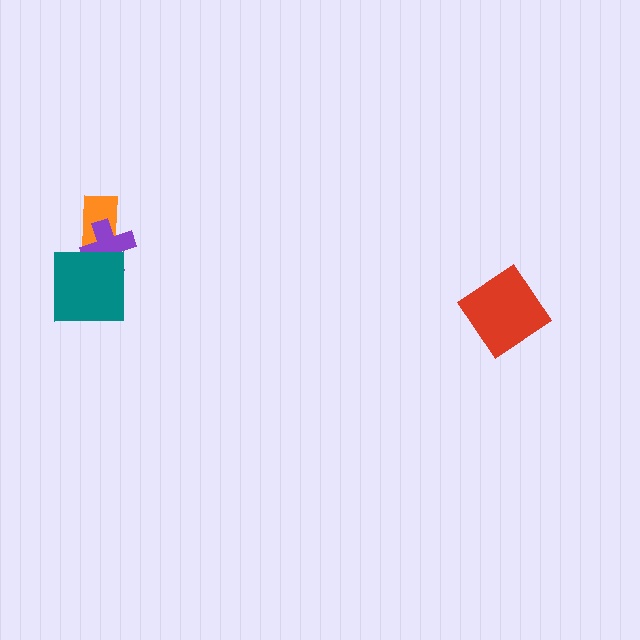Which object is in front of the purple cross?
The teal square is in front of the purple cross.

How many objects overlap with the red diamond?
0 objects overlap with the red diamond.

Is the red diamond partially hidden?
No, no other shape covers it.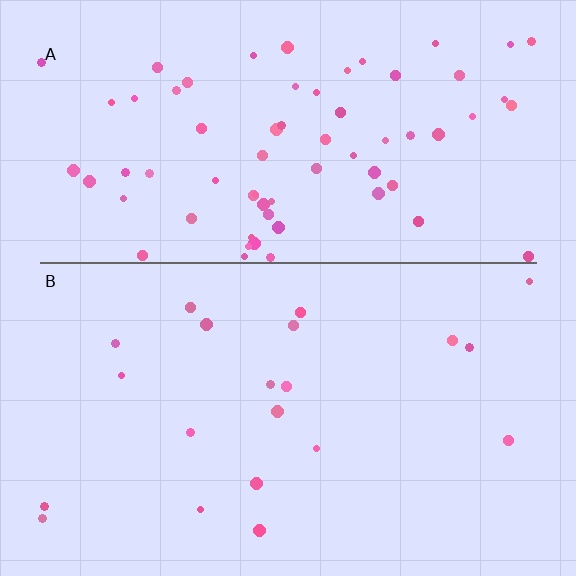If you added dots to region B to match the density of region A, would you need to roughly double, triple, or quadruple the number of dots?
Approximately triple.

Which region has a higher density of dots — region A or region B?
A (the top).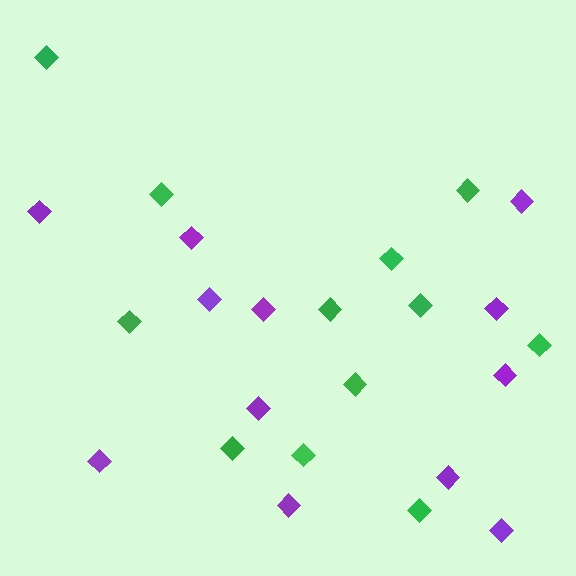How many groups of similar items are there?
There are 2 groups: one group of purple diamonds (12) and one group of green diamonds (12).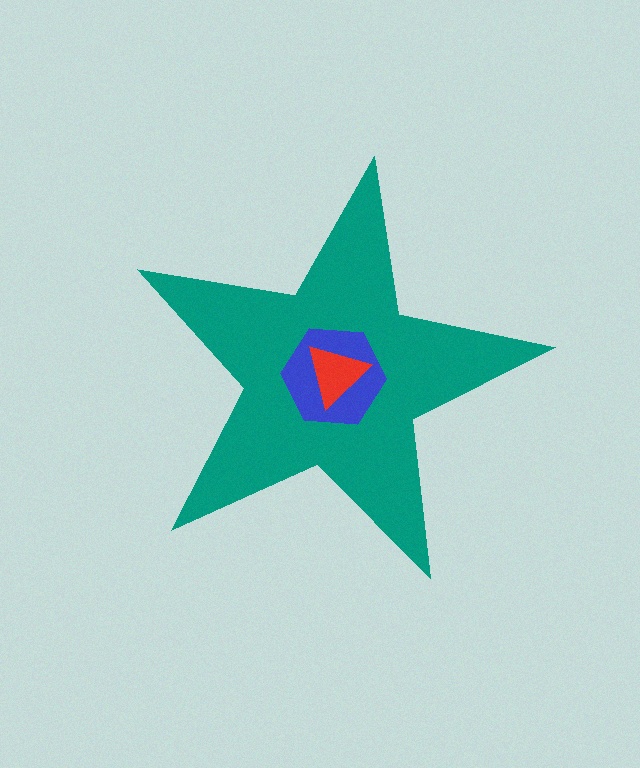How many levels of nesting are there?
3.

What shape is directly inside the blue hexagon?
The red triangle.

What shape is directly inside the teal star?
The blue hexagon.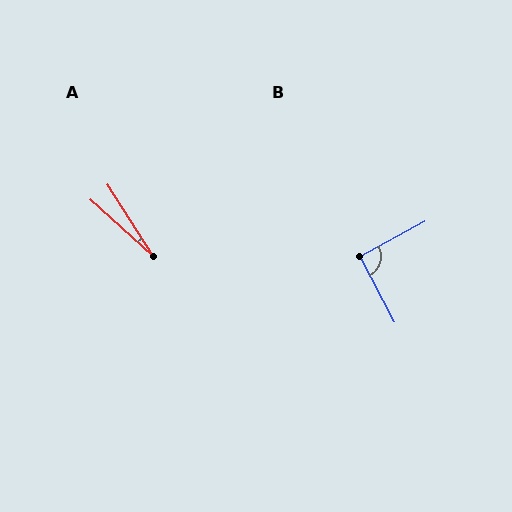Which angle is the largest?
B, at approximately 91 degrees.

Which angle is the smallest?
A, at approximately 16 degrees.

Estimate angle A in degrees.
Approximately 16 degrees.